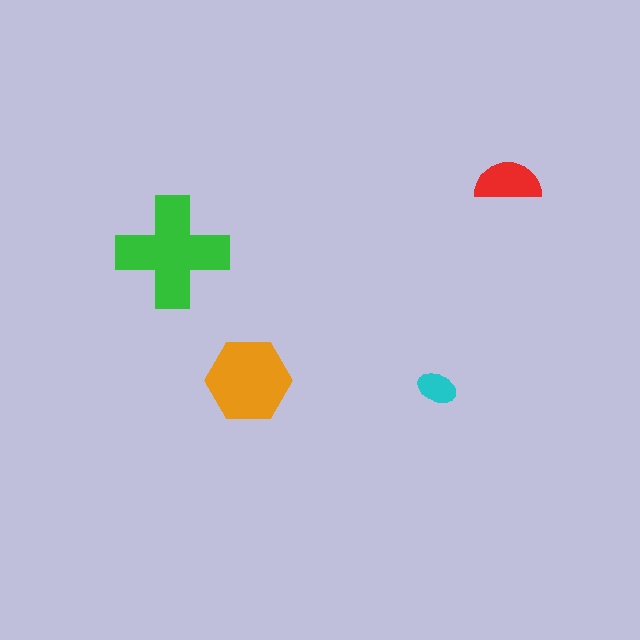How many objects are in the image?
There are 4 objects in the image.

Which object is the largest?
The green cross.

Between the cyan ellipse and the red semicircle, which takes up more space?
The red semicircle.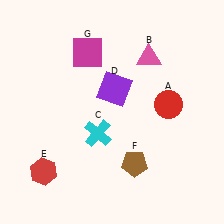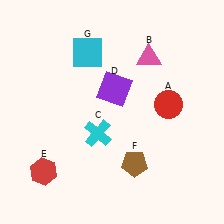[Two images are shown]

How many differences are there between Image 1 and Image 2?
There is 1 difference between the two images.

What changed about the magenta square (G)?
In Image 1, G is magenta. In Image 2, it changed to cyan.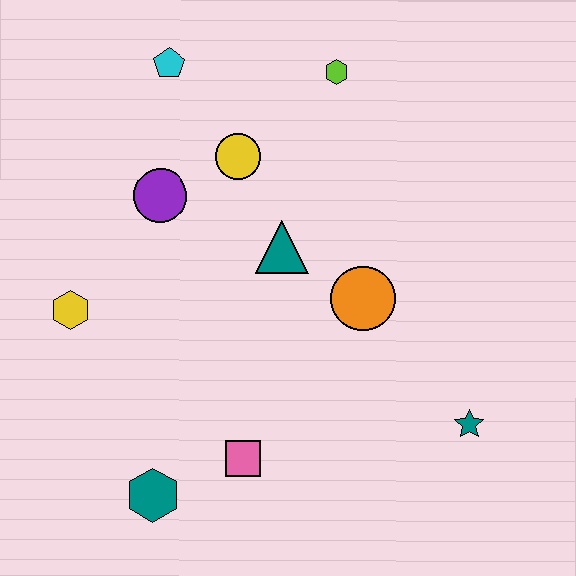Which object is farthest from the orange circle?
The cyan pentagon is farthest from the orange circle.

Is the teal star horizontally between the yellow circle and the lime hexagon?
No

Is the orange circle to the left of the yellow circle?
No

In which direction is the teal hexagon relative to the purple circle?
The teal hexagon is below the purple circle.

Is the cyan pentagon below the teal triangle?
No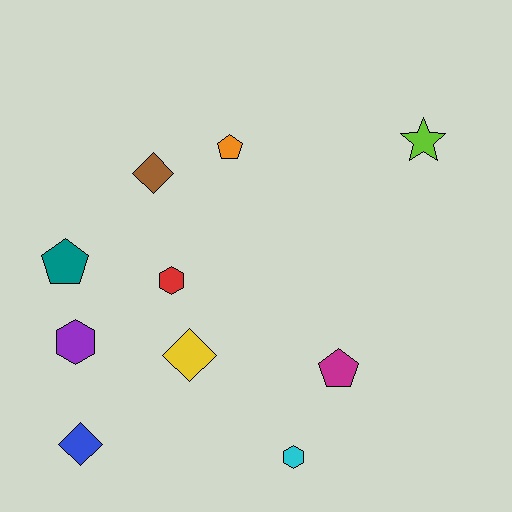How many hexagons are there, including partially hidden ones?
There are 3 hexagons.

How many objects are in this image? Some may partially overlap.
There are 10 objects.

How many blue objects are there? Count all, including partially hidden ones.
There is 1 blue object.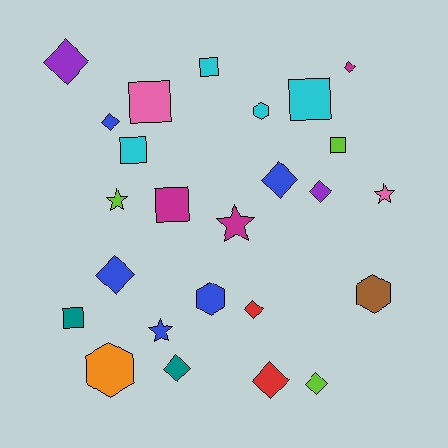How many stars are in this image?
There are 4 stars.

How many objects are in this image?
There are 25 objects.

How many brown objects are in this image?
There is 1 brown object.